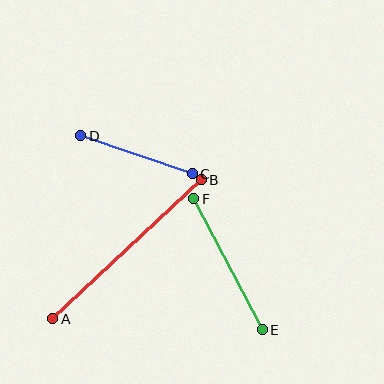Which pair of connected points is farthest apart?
Points A and B are farthest apart.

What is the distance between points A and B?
The distance is approximately 203 pixels.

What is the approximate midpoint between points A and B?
The midpoint is at approximately (127, 249) pixels.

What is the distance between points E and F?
The distance is approximately 148 pixels.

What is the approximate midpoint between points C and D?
The midpoint is at approximately (137, 155) pixels.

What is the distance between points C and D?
The distance is approximately 118 pixels.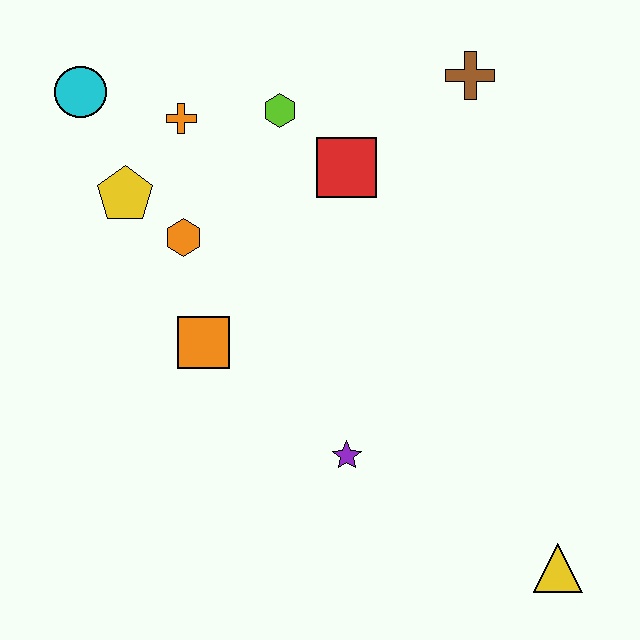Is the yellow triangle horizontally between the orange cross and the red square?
No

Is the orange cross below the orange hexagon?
No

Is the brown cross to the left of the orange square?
No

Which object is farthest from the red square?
The yellow triangle is farthest from the red square.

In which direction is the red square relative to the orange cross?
The red square is to the right of the orange cross.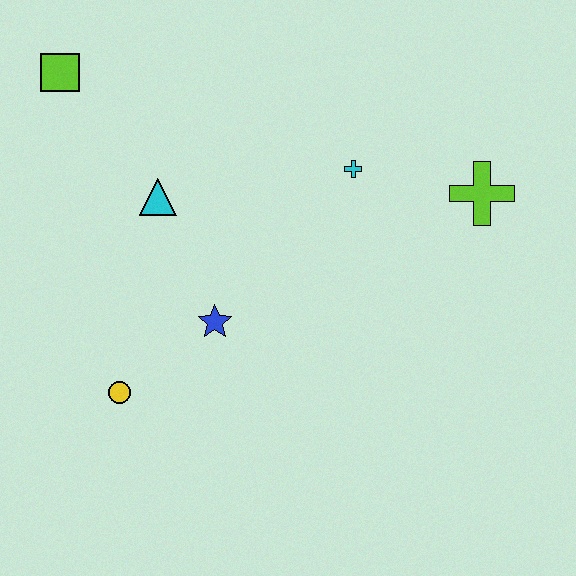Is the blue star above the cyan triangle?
No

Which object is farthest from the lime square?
The lime cross is farthest from the lime square.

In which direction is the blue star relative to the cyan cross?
The blue star is below the cyan cross.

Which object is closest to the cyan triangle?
The blue star is closest to the cyan triangle.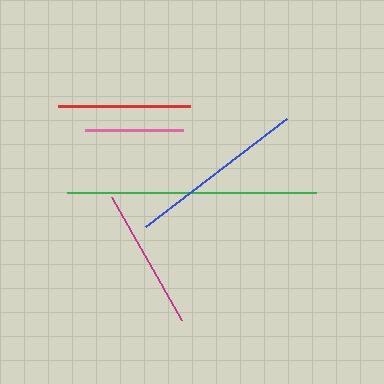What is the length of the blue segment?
The blue segment is approximately 177 pixels long.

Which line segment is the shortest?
The pink line is the shortest at approximately 99 pixels.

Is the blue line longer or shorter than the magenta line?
The blue line is longer than the magenta line.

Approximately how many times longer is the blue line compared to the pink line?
The blue line is approximately 1.8 times the length of the pink line.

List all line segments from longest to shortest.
From longest to shortest: green, blue, magenta, red, pink.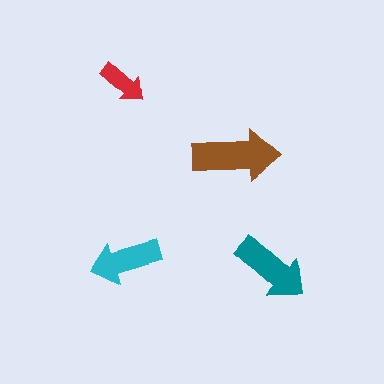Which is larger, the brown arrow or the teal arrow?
The brown one.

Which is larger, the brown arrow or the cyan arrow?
The brown one.